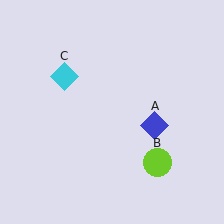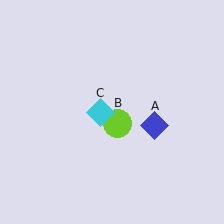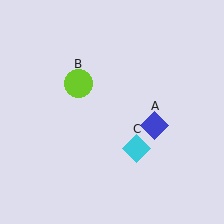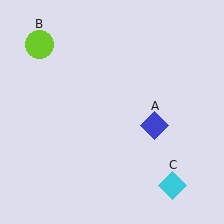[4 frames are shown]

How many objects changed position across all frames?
2 objects changed position: lime circle (object B), cyan diamond (object C).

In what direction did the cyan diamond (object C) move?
The cyan diamond (object C) moved down and to the right.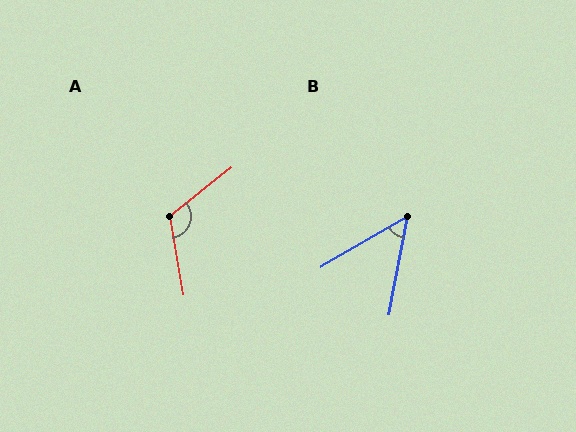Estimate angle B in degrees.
Approximately 49 degrees.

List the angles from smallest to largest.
B (49°), A (119°).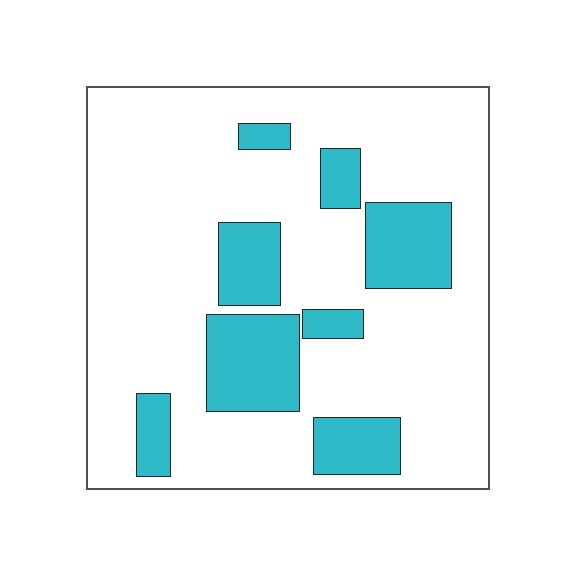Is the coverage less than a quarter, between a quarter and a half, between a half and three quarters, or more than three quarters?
Less than a quarter.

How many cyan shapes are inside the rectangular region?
8.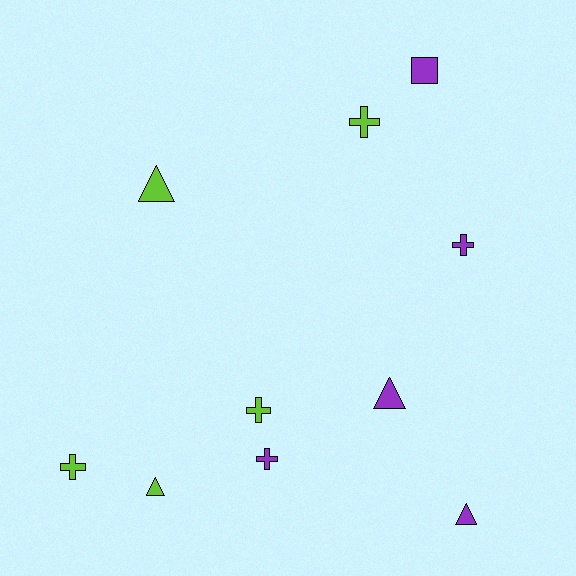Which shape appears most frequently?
Cross, with 5 objects.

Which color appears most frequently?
Lime, with 5 objects.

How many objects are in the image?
There are 10 objects.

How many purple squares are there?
There is 1 purple square.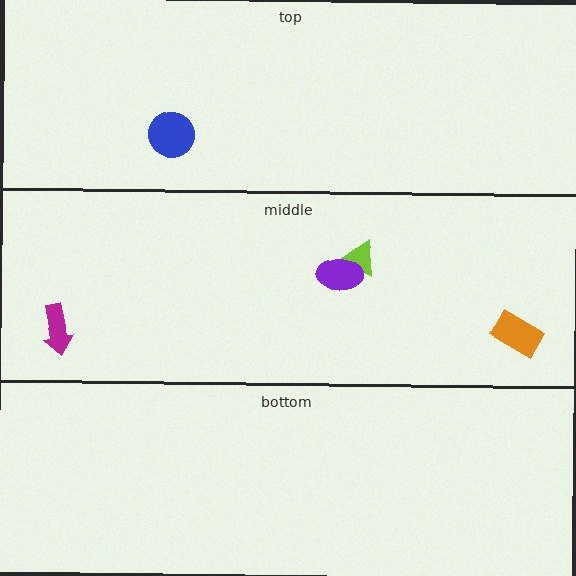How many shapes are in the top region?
1.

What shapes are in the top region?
The blue circle.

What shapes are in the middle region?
The orange rectangle, the lime triangle, the magenta arrow, the purple ellipse.